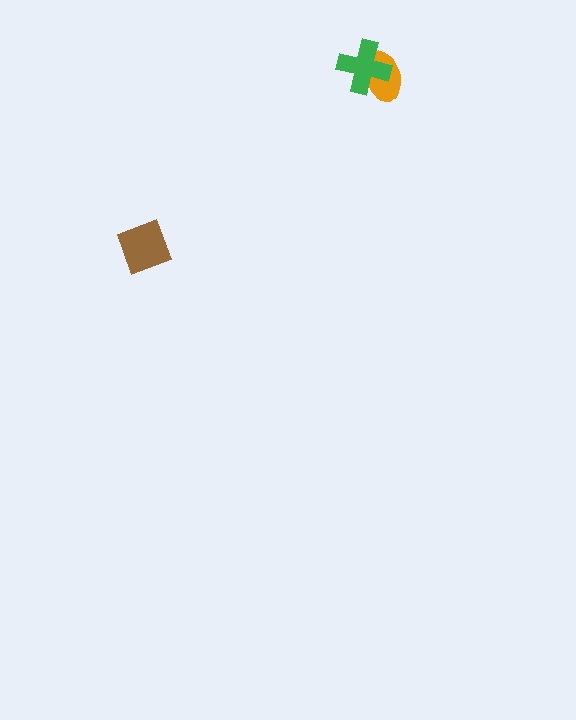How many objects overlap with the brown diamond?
0 objects overlap with the brown diamond.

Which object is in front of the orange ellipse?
The green cross is in front of the orange ellipse.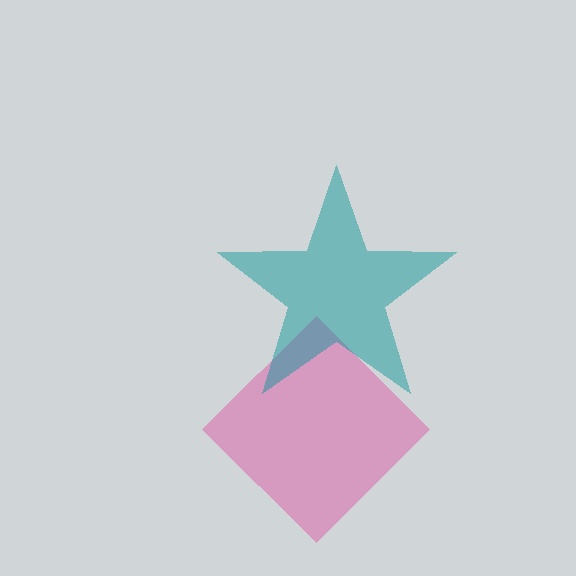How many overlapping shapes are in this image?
There are 2 overlapping shapes in the image.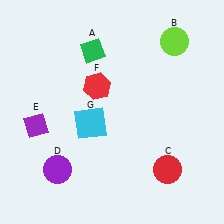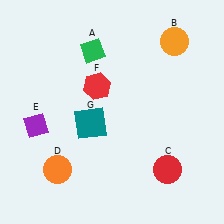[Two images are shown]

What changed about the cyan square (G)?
In Image 1, G is cyan. In Image 2, it changed to teal.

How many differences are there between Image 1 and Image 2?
There are 3 differences between the two images.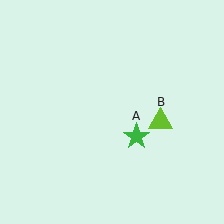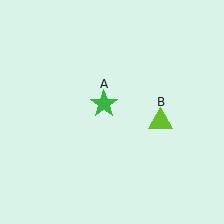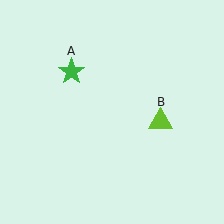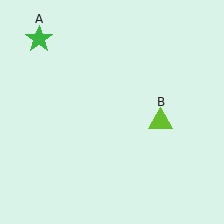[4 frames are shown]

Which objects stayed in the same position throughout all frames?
Lime triangle (object B) remained stationary.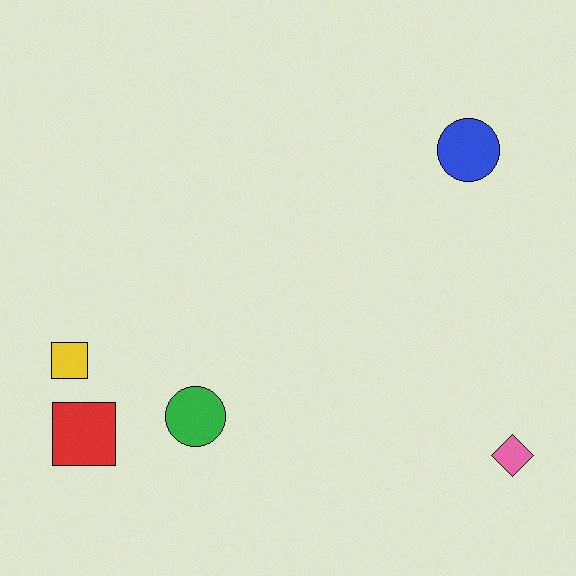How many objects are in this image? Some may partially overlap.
There are 5 objects.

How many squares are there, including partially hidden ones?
There are 2 squares.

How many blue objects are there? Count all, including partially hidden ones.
There is 1 blue object.